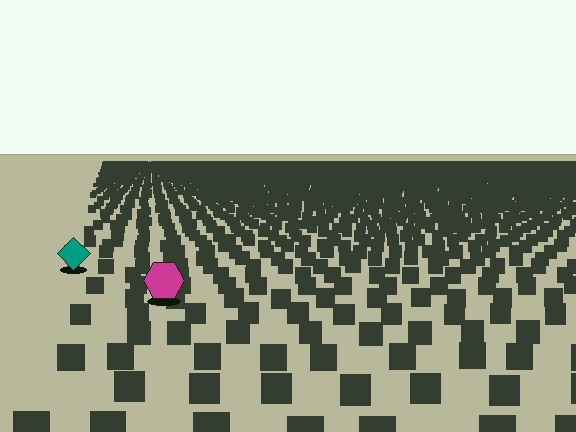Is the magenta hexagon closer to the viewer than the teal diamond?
Yes. The magenta hexagon is closer — you can tell from the texture gradient: the ground texture is coarser near it.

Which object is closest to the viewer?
The magenta hexagon is closest. The texture marks near it are larger and more spread out.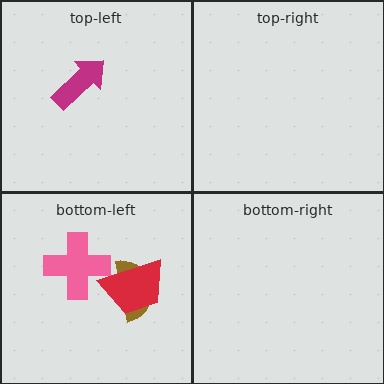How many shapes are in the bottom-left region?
3.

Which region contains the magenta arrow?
The top-left region.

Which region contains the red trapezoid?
The bottom-left region.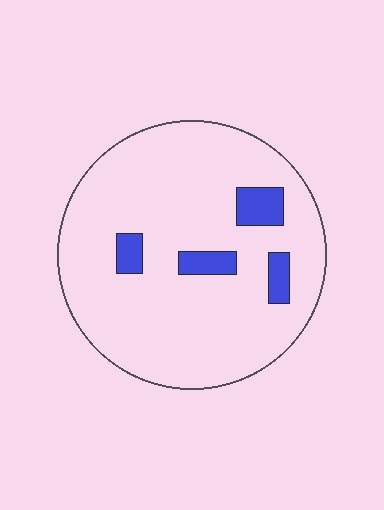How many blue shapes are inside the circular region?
4.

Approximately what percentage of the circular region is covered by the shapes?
Approximately 10%.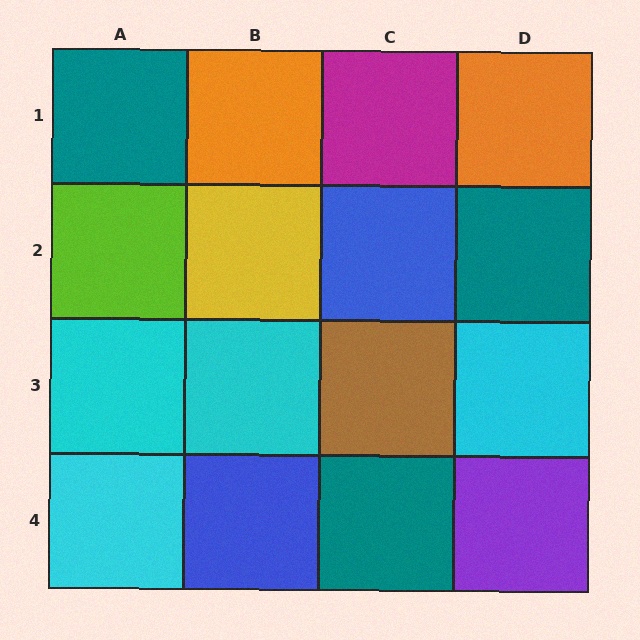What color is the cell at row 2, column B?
Yellow.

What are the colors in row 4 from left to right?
Cyan, blue, teal, purple.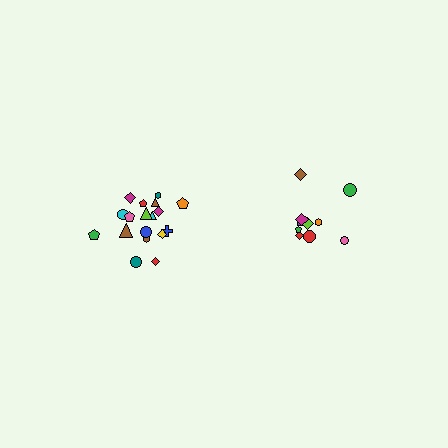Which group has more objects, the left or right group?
The left group.